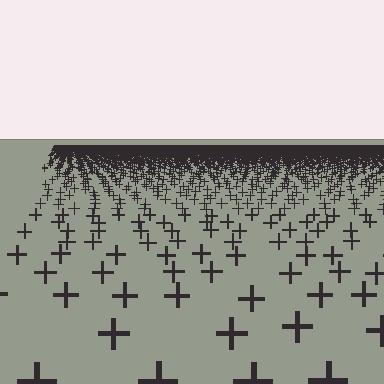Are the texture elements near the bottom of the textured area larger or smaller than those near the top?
Larger. Near the bottom, elements are closer to the viewer and appear at a bigger on-screen size.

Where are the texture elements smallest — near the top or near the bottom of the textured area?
Near the top.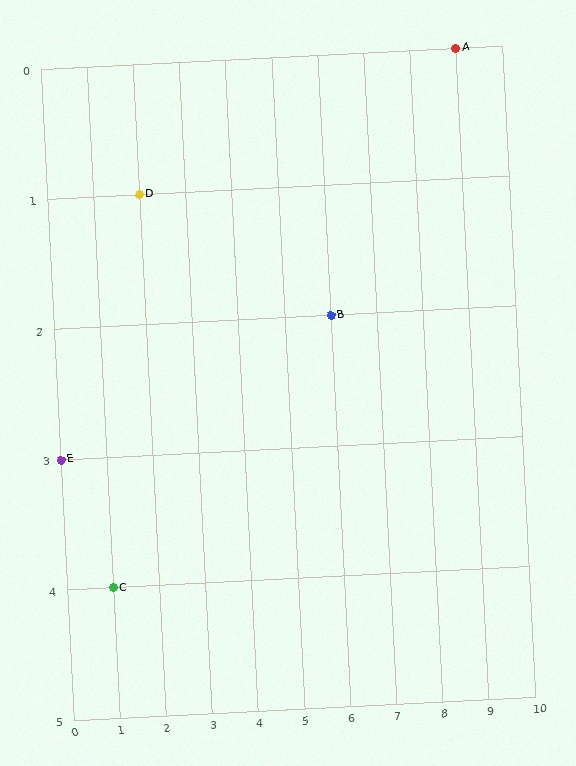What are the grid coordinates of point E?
Point E is at grid coordinates (0, 3).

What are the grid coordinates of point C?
Point C is at grid coordinates (1, 4).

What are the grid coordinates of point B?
Point B is at grid coordinates (6, 2).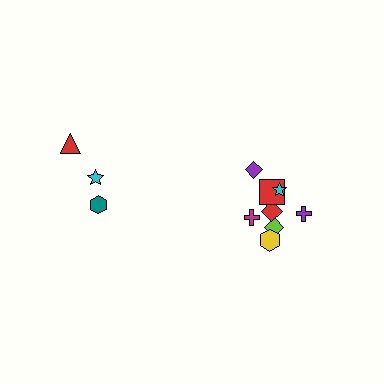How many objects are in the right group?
There are 8 objects.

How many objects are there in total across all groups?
There are 11 objects.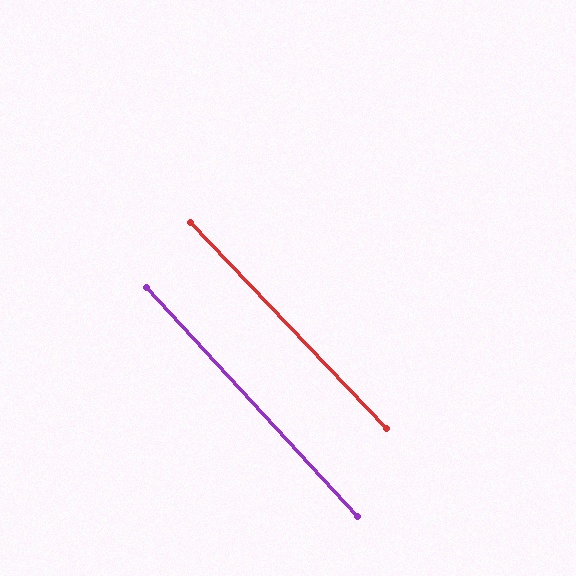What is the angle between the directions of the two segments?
Approximately 1 degree.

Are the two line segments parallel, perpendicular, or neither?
Parallel — their directions differ by only 1.0°.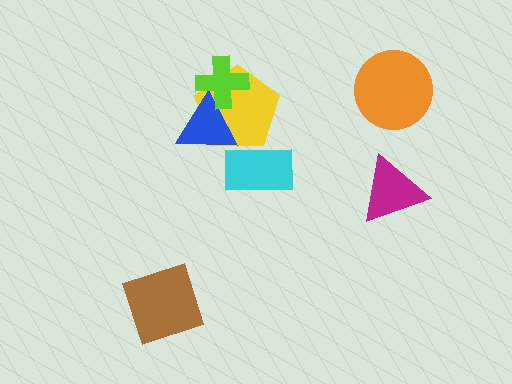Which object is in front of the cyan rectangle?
The yellow pentagon is in front of the cyan rectangle.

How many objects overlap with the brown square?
0 objects overlap with the brown square.